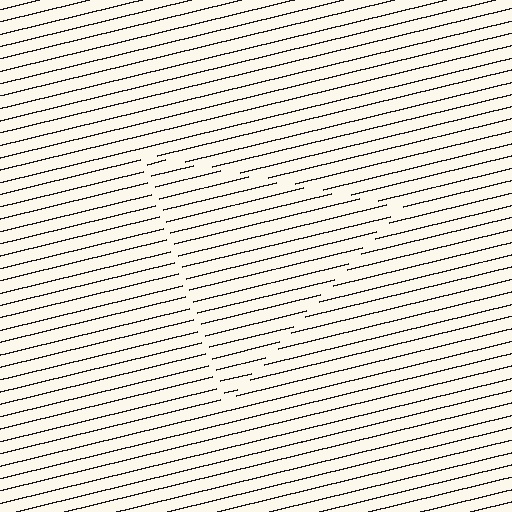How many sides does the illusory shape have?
3 sides — the line-ends trace a triangle.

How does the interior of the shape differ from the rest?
The interior of the shape contains the same grating, shifted by half a period — the contour is defined by the phase discontinuity where line-ends from the inner and outer gratings abut.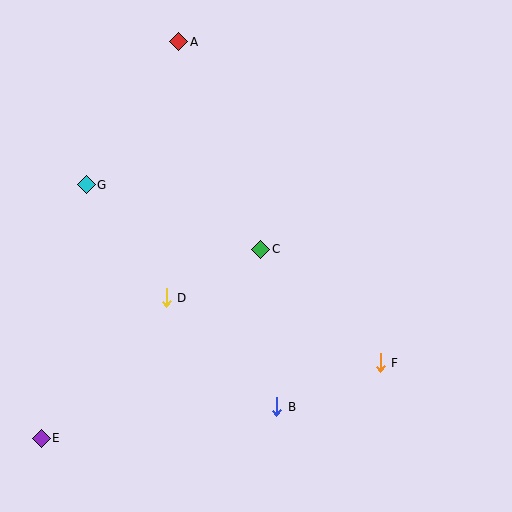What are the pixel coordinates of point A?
Point A is at (179, 42).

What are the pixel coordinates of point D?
Point D is at (166, 298).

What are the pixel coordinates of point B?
Point B is at (277, 407).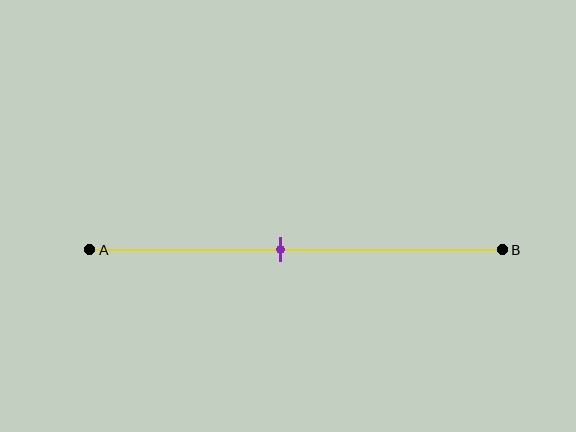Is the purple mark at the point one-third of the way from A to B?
No, the mark is at about 45% from A, not at the 33% one-third point.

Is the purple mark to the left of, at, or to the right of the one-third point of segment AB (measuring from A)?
The purple mark is to the right of the one-third point of segment AB.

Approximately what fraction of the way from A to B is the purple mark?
The purple mark is approximately 45% of the way from A to B.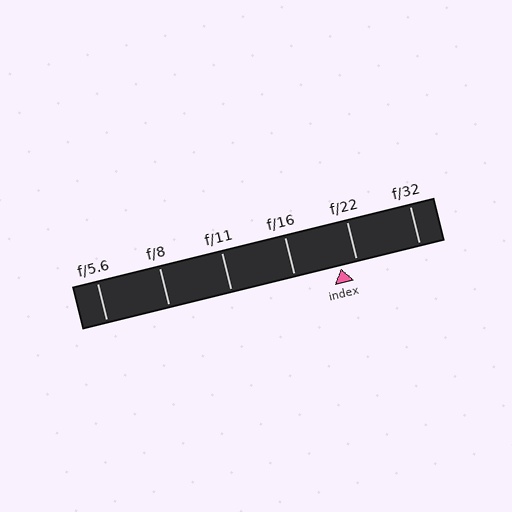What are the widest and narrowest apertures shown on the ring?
The widest aperture shown is f/5.6 and the narrowest is f/32.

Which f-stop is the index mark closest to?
The index mark is closest to f/22.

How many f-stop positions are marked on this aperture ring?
There are 6 f-stop positions marked.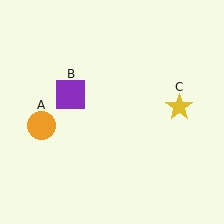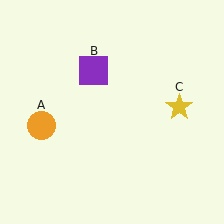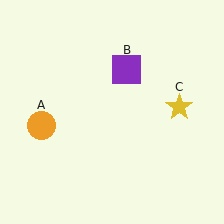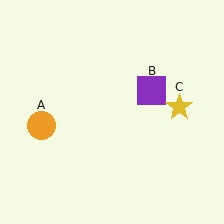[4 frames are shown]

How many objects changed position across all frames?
1 object changed position: purple square (object B).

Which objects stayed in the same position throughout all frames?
Orange circle (object A) and yellow star (object C) remained stationary.